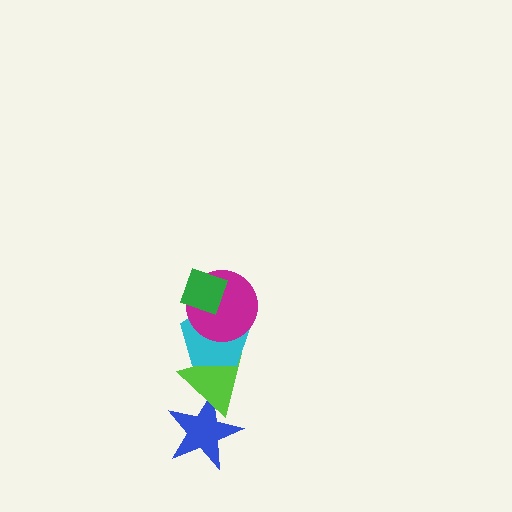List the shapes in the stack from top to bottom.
From top to bottom: the green diamond, the magenta circle, the cyan pentagon, the lime triangle, the blue star.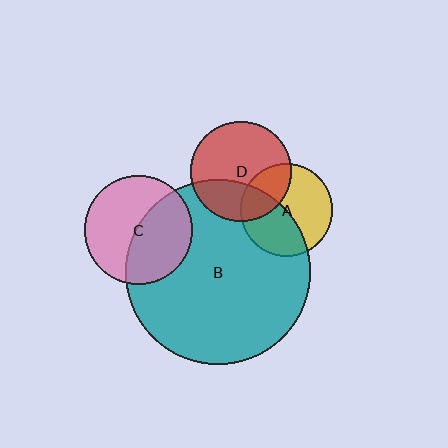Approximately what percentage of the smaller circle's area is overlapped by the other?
Approximately 30%.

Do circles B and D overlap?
Yes.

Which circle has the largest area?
Circle B (teal).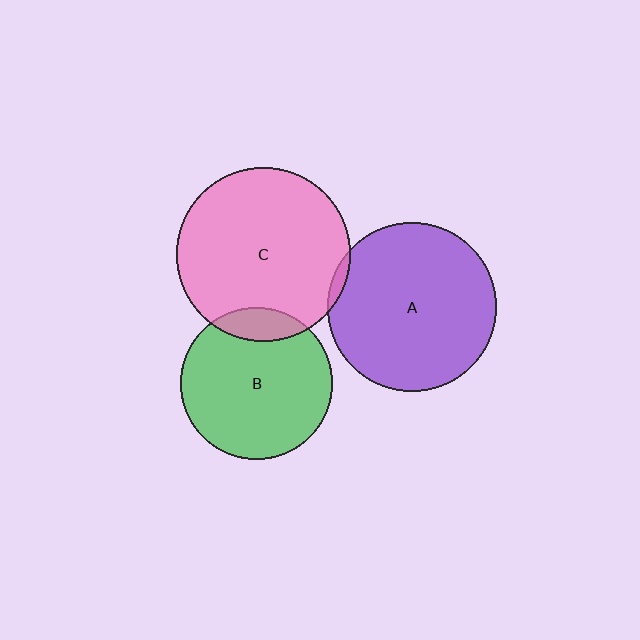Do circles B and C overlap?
Yes.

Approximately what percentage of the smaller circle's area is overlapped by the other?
Approximately 15%.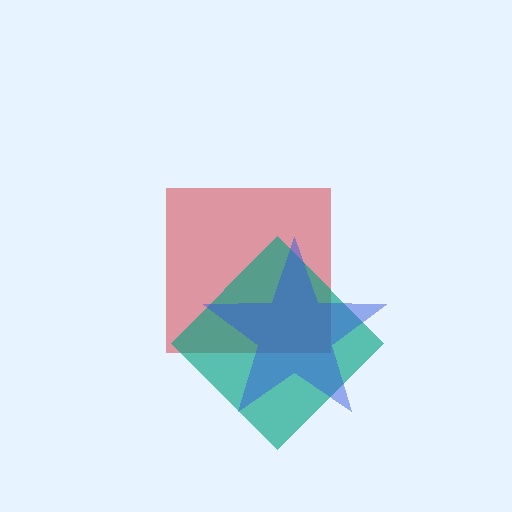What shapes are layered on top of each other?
The layered shapes are: a red square, a teal diamond, a blue star.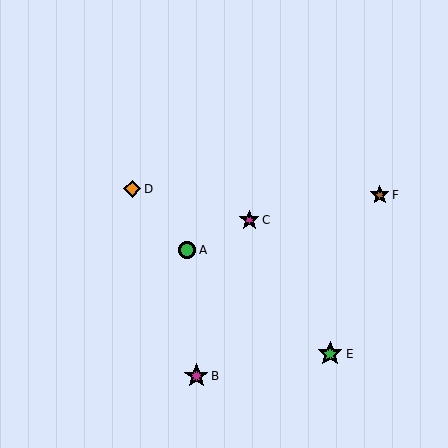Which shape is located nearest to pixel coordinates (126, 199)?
The orange diamond (labeled D) at (132, 189) is nearest to that location.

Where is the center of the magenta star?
The center of the magenta star is at (196, 376).